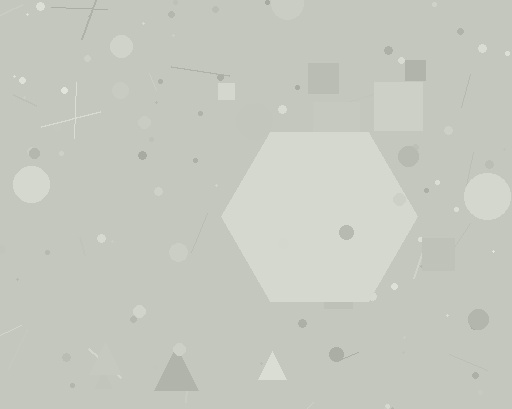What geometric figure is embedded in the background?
A hexagon is embedded in the background.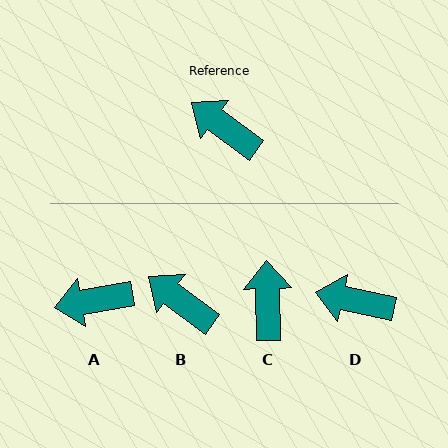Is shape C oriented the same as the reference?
No, it is off by about 52 degrees.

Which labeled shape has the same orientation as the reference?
B.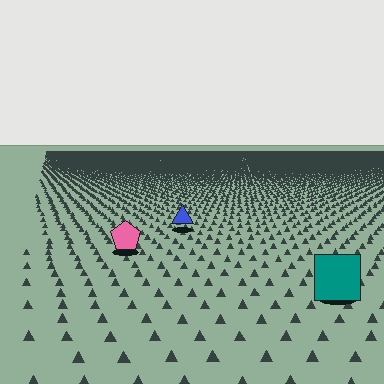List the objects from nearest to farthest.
From nearest to farthest: the teal square, the pink pentagon, the blue triangle.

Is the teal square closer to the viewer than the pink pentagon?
Yes. The teal square is closer — you can tell from the texture gradient: the ground texture is coarser near it.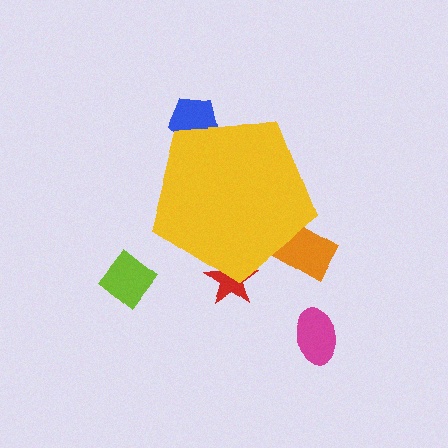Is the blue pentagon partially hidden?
Yes, the blue pentagon is partially hidden behind the yellow pentagon.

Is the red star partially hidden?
Yes, the red star is partially hidden behind the yellow pentagon.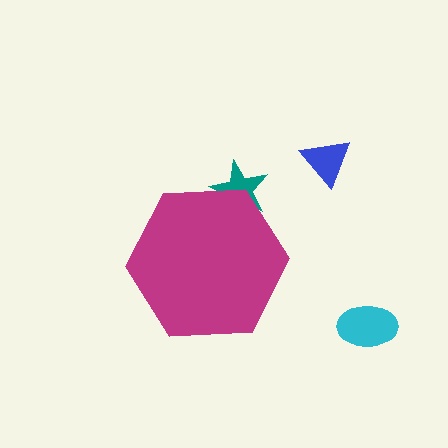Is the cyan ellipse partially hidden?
No, the cyan ellipse is fully visible.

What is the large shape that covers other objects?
A magenta hexagon.